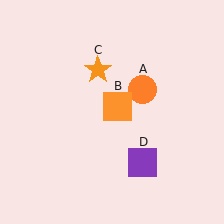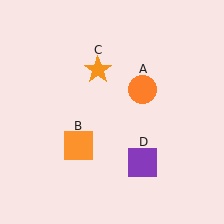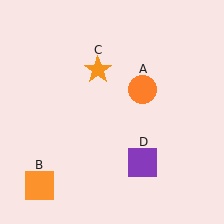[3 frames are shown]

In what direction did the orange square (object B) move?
The orange square (object B) moved down and to the left.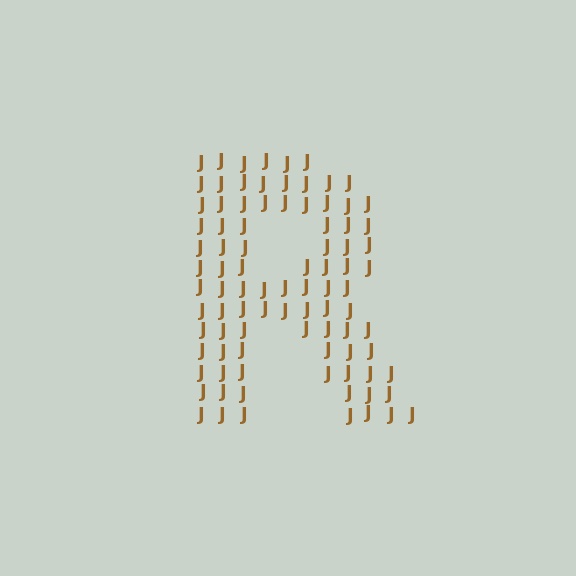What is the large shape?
The large shape is the letter R.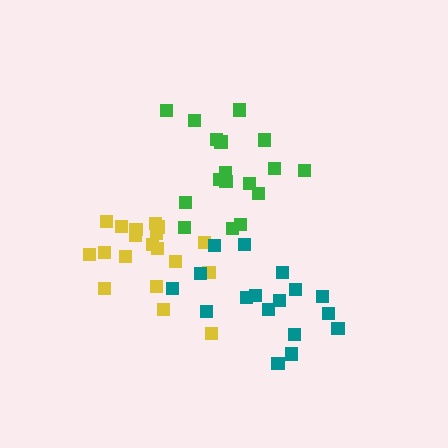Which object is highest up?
The green cluster is topmost.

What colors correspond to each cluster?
The clusters are colored: green, yellow, teal.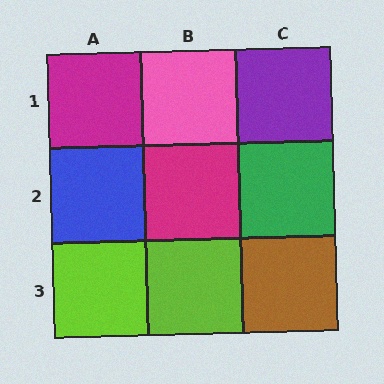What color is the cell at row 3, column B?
Lime.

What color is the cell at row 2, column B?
Magenta.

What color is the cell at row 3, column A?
Lime.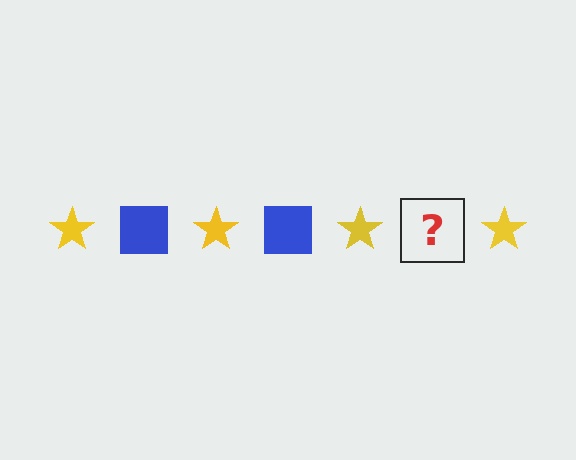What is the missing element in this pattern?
The missing element is a blue square.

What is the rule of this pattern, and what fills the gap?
The rule is that the pattern alternates between yellow star and blue square. The gap should be filled with a blue square.